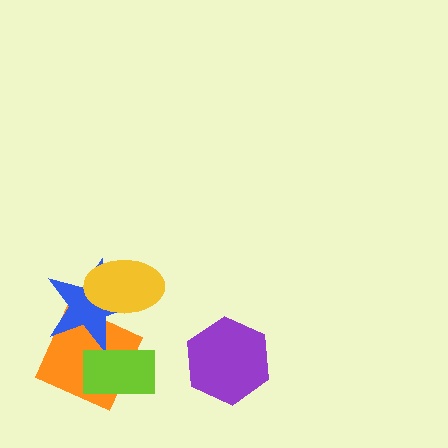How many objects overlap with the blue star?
3 objects overlap with the blue star.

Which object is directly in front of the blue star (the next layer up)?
The yellow ellipse is directly in front of the blue star.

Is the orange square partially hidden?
Yes, it is partially covered by another shape.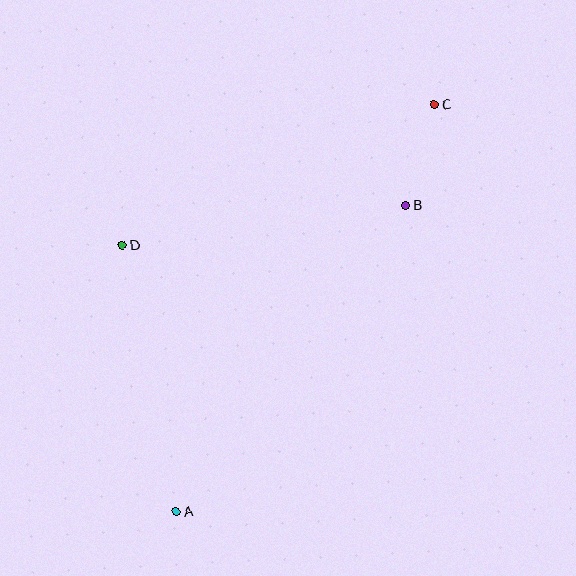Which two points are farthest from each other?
Points A and C are farthest from each other.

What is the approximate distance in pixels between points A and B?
The distance between A and B is approximately 383 pixels.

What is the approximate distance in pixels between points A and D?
The distance between A and D is approximately 272 pixels.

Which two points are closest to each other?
Points B and C are closest to each other.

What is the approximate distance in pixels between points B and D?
The distance between B and D is approximately 286 pixels.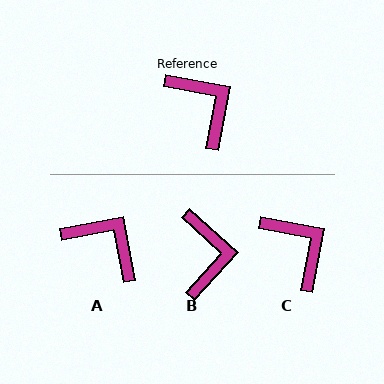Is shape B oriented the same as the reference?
No, it is off by about 31 degrees.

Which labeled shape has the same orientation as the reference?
C.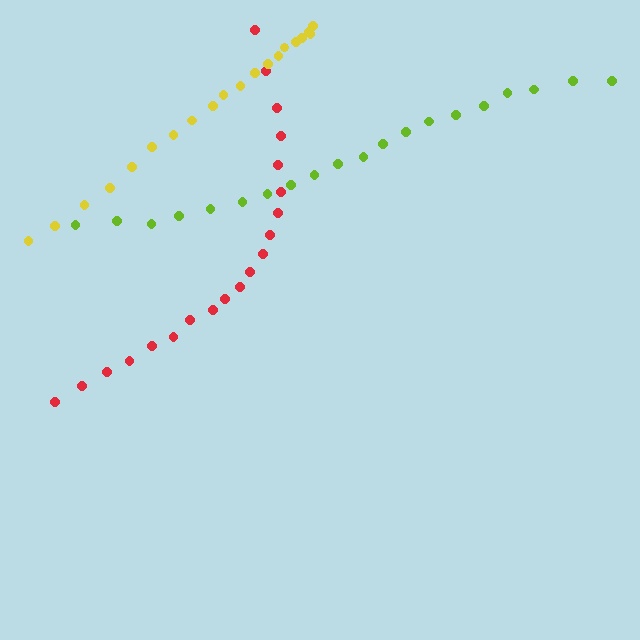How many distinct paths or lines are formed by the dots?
There are 3 distinct paths.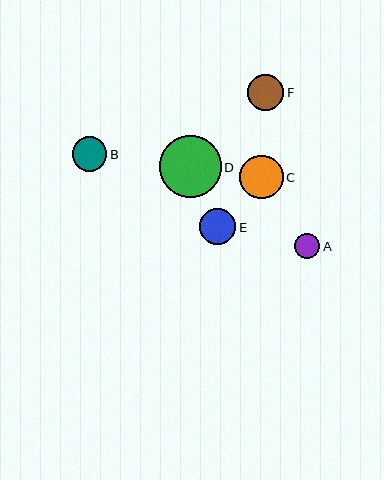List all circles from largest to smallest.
From largest to smallest: D, C, F, E, B, A.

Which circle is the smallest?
Circle A is the smallest with a size of approximately 25 pixels.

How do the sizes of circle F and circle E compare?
Circle F and circle E are approximately the same size.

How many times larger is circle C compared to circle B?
Circle C is approximately 1.3 times the size of circle B.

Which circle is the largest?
Circle D is the largest with a size of approximately 62 pixels.